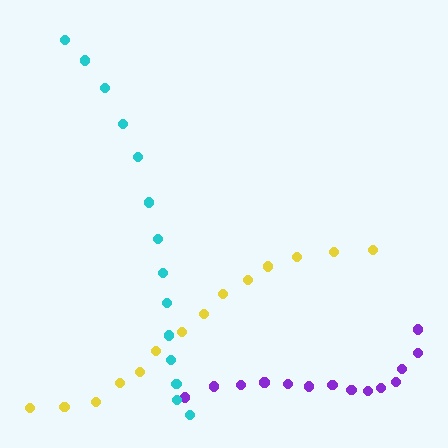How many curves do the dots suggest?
There are 3 distinct paths.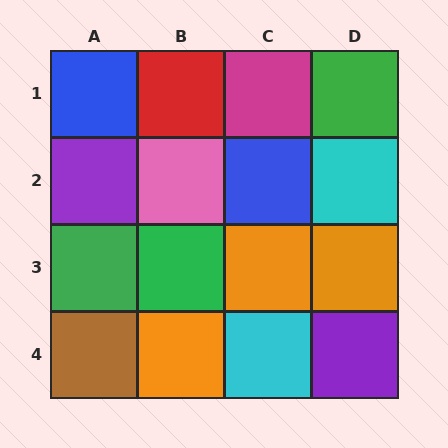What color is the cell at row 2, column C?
Blue.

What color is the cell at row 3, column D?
Orange.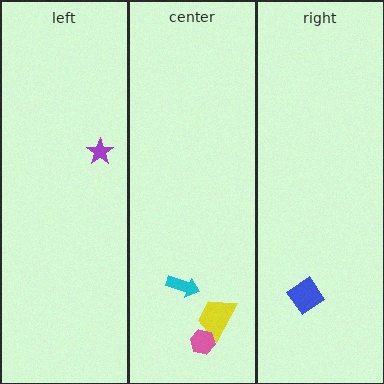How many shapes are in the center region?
3.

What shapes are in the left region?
The purple star.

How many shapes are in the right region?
1.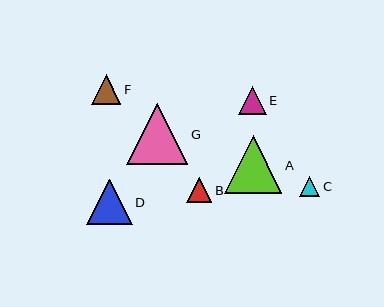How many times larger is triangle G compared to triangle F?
Triangle G is approximately 2.0 times the size of triangle F.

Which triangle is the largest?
Triangle G is the largest with a size of approximately 61 pixels.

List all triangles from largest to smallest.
From largest to smallest: G, A, D, F, E, B, C.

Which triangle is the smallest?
Triangle C is the smallest with a size of approximately 20 pixels.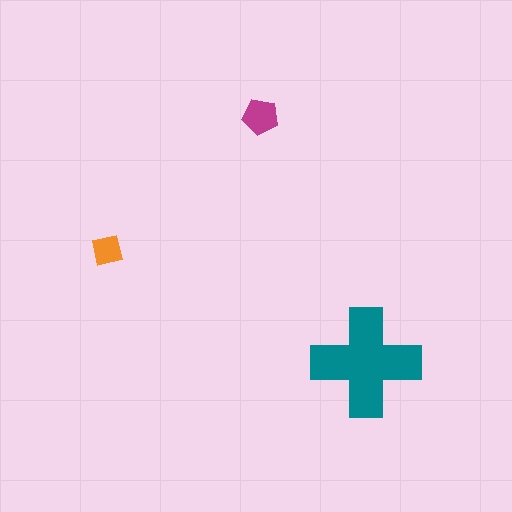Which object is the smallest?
The orange square.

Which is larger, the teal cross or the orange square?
The teal cross.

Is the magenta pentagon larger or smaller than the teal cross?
Smaller.